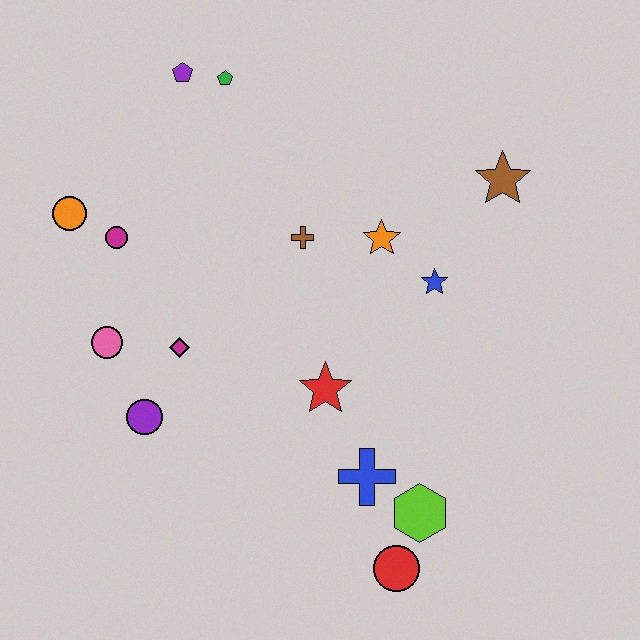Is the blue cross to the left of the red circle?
Yes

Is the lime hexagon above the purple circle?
No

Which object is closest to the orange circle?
The magenta circle is closest to the orange circle.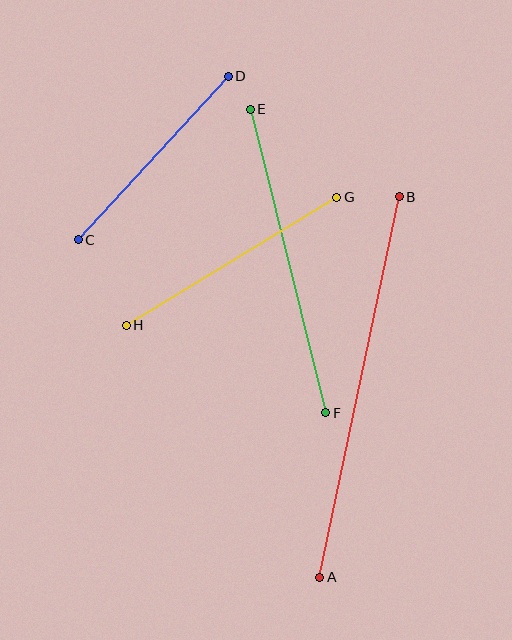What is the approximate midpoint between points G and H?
The midpoint is at approximately (231, 261) pixels.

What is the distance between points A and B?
The distance is approximately 389 pixels.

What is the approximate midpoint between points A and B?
The midpoint is at approximately (360, 387) pixels.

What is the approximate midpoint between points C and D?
The midpoint is at approximately (153, 158) pixels.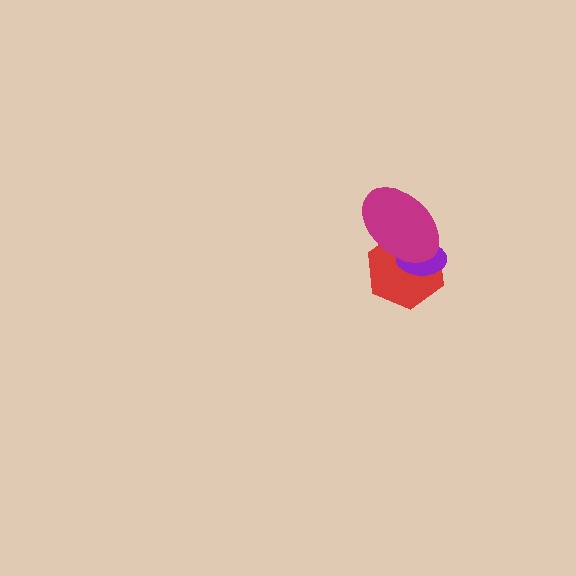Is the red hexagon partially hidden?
Yes, it is partially covered by another shape.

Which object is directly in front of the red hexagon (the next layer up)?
The purple ellipse is directly in front of the red hexagon.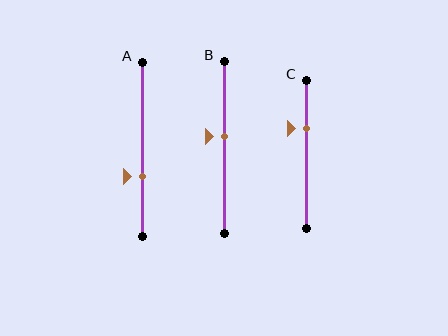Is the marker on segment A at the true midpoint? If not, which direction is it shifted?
No, the marker on segment A is shifted downward by about 15% of the segment length.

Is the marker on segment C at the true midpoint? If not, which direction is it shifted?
No, the marker on segment C is shifted upward by about 18% of the segment length.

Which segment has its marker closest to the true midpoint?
Segment B has its marker closest to the true midpoint.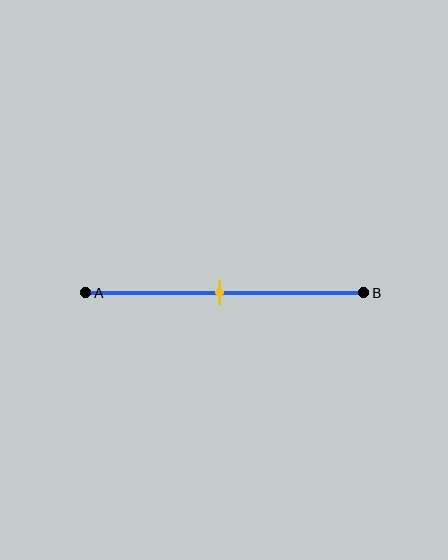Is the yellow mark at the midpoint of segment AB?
Yes, the mark is approximately at the midpoint.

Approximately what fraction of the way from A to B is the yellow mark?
The yellow mark is approximately 50% of the way from A to B.